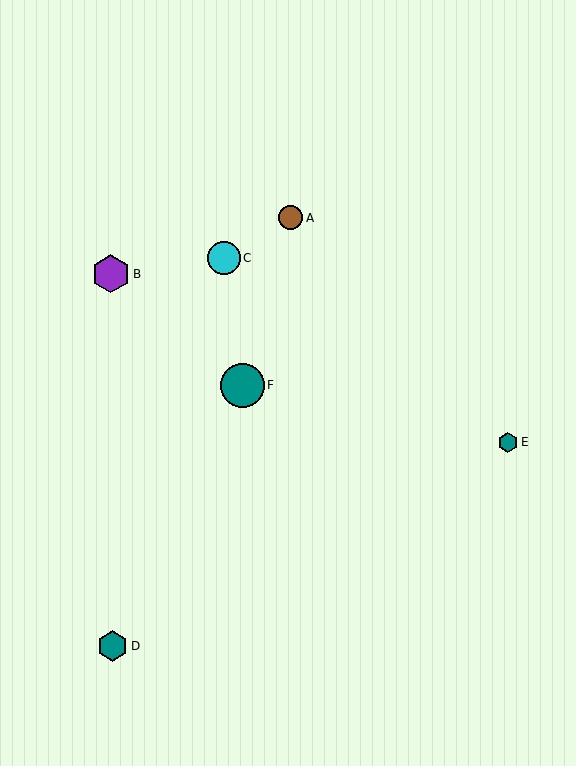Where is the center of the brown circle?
The center of the brown circle is at (291, 218).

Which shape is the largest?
The teal circle (labeled F) is the largest.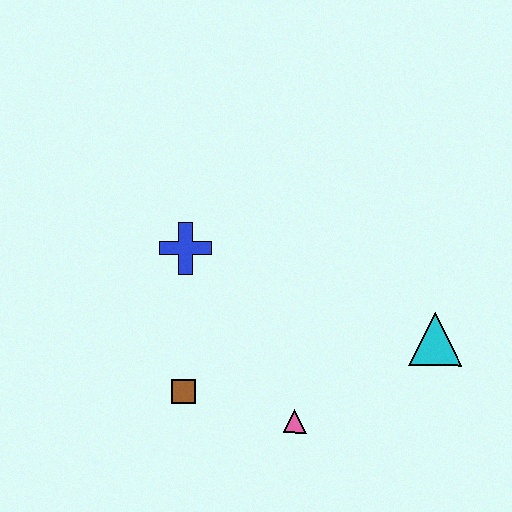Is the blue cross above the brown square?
Yes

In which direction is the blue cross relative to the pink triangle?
The blue cross is above the pink triangle.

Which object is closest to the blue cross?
The brown square is closest to the blue cross.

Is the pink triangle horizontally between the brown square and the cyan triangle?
Yes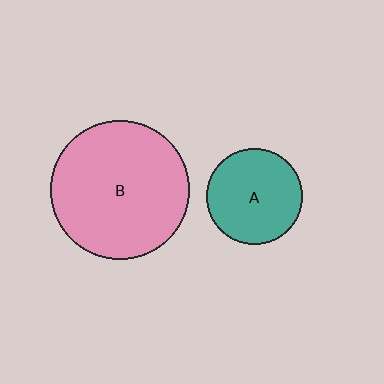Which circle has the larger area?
Circle B (pink).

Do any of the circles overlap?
No, none of the circles overlap.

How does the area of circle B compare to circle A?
Approximately 2.1 times.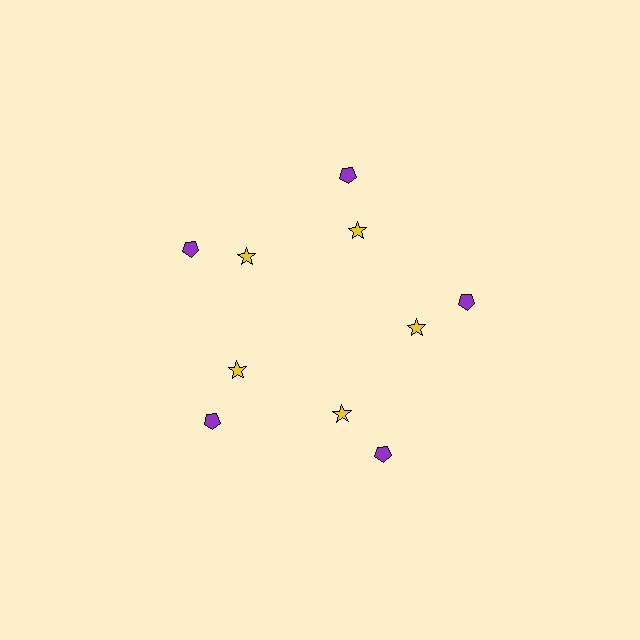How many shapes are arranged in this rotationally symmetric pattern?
There are 10 shapes, arranged in 5 groups of 2.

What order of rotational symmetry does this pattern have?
This pattern has 5-fold rotational symmetry.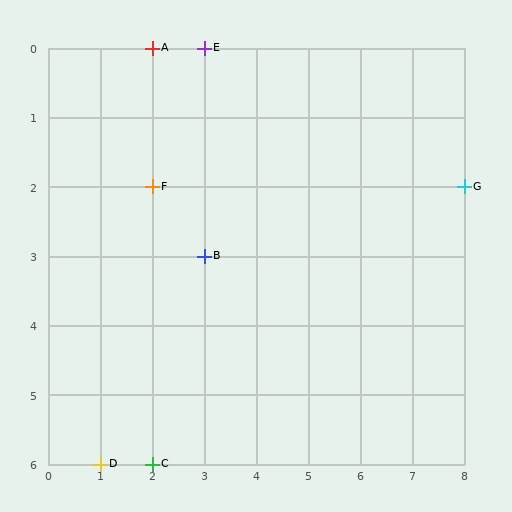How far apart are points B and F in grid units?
Points B and F are 1 column and 1 row apart (about 1.4 grid units diagonally).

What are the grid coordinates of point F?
Point F is at grid coordinates (2, 2).